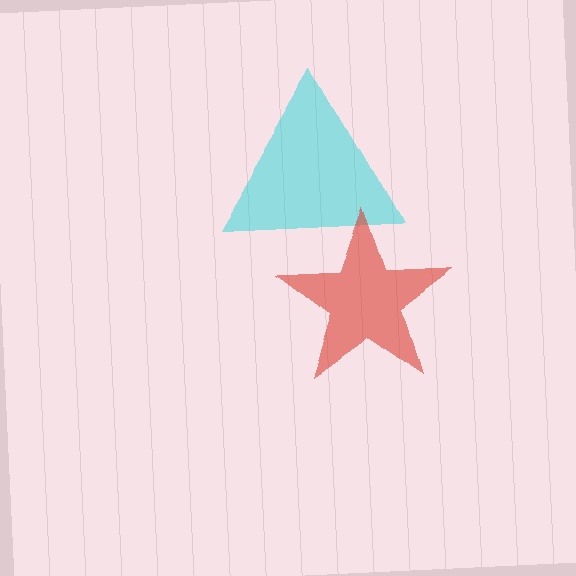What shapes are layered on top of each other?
The layered shapes are: a cyan triangle, a red star.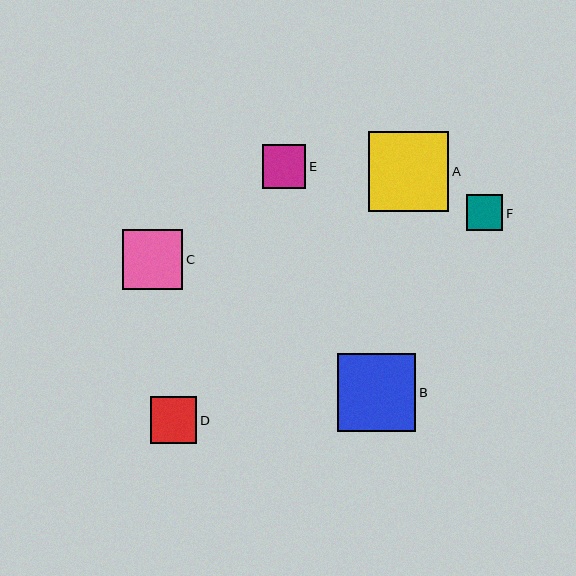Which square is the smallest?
Square F is the smallest with a size of approximately 36 pixels.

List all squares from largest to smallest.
From largest to smallest: A, B, C, D, E, F.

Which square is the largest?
Square A is the largest with a size of approximately 80 pixels.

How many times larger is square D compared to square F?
Square D is approximately 1.3 times the size of square F.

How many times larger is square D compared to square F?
Square D is approximately 1.3 times the size of square F.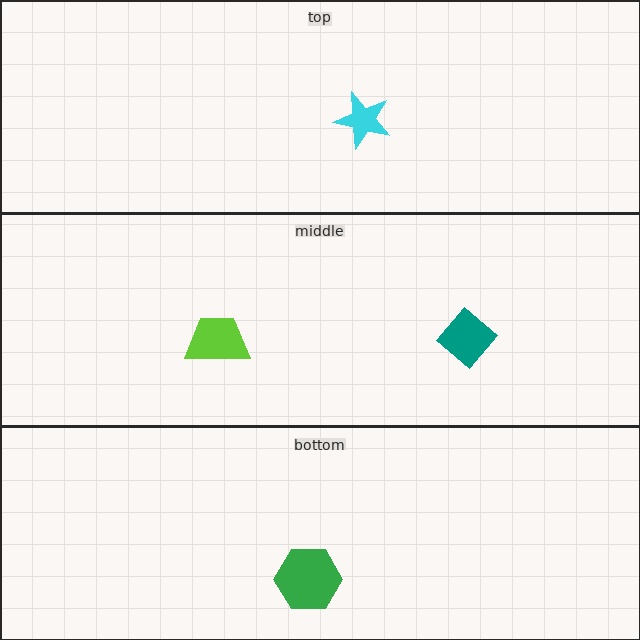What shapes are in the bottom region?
The green hexagon.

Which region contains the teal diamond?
The middle region.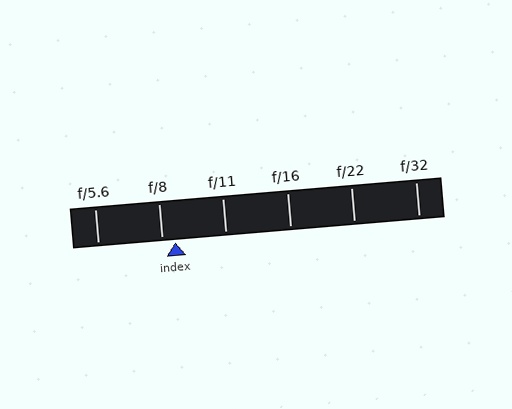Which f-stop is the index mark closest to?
The index mark is closest to f/8.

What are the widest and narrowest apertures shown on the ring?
The widest aperture shown is f/5.6 and the narrowest is f/32.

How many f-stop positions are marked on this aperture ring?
There are 6 f-stop positions marked.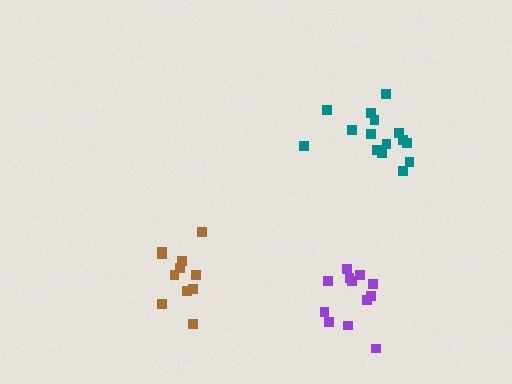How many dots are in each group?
Group 1: 11 dots, Group 2: 15 dots, Group 3: 12 dots (38 total).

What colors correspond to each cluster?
The clusters are colored: brown, teal, purple.